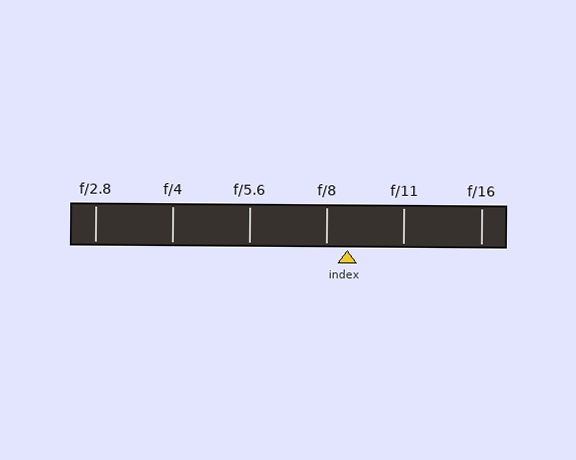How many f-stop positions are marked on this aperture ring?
There are 6 f-stop positions marked.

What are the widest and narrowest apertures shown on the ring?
The widest aperture shown is f/2.8 and the narrowest is f/16.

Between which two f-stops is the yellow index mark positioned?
The index mark is between f/8 and f/11.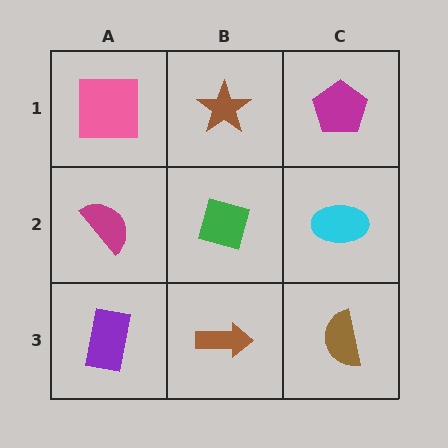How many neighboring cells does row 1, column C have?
2.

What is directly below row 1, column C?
A cyan ellipse.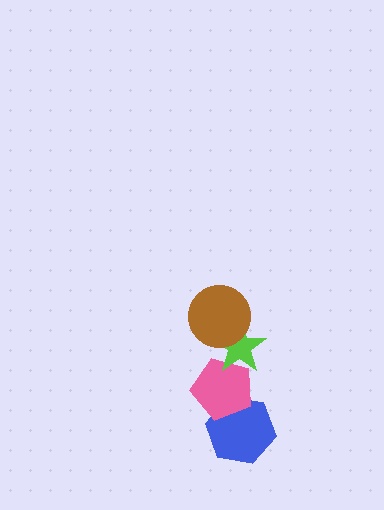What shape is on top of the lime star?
The brown circle is on top of the lime star.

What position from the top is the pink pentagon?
The pink pentagon is 3rd from the top.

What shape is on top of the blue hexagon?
The pink pentagon is on top of the blue hexagon.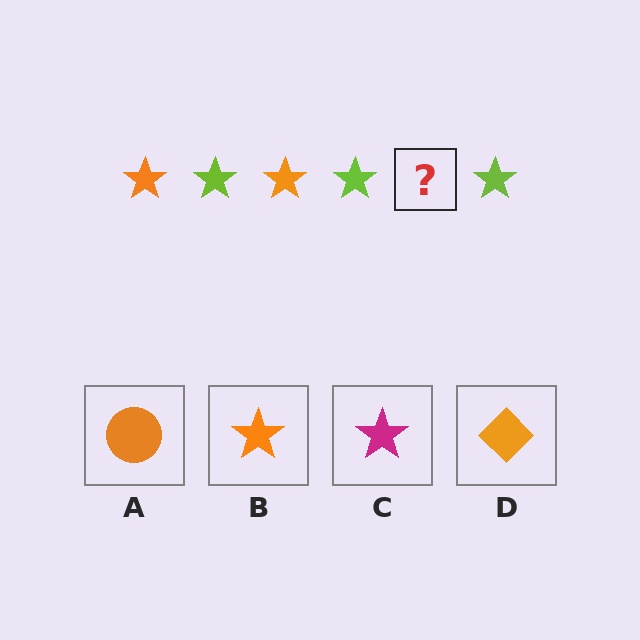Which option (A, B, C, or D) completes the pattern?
B.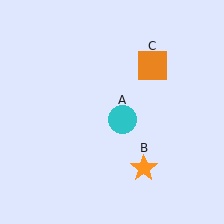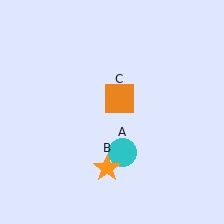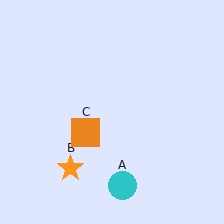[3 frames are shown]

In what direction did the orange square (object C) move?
The orange square (object C) moved down and to the left.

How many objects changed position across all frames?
3 objects changed position: cyan circle (object A), orange star (object B), orange square (object C).